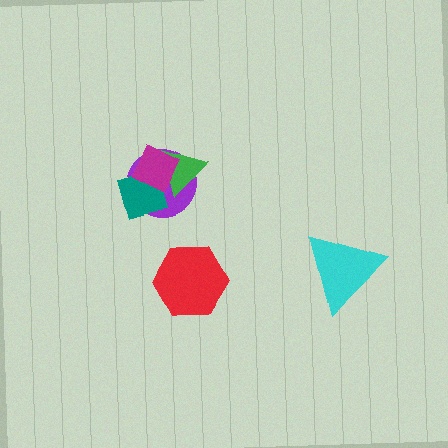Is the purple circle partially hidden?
Yes, it is partially covered by another shape.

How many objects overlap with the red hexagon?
0 objects overlap with the red hexagon.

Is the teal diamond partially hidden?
Yes, it is partially covered by another shape.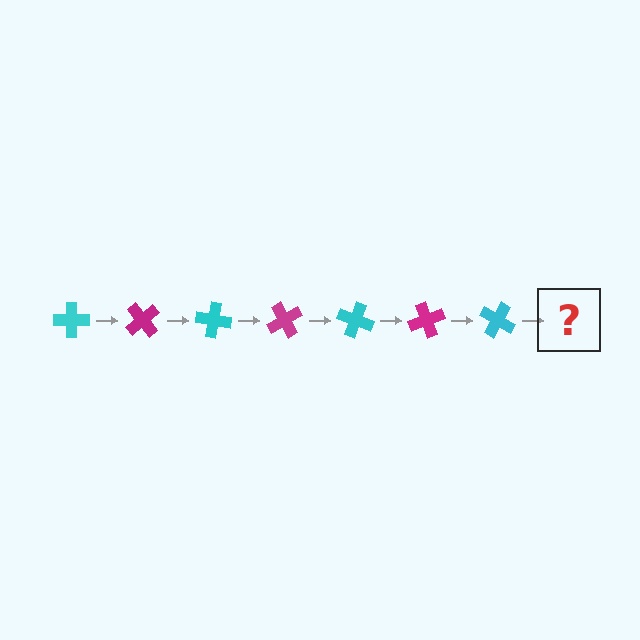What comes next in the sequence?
The next element should be a magenta cross, rotated 350 degrees from the start.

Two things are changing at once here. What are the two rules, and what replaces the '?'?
The two rules are that it rotates 50 degrees each step and the color cycles through cyan and magenta. The '?' should be a magenta cross, rotated 350 degrees from the start.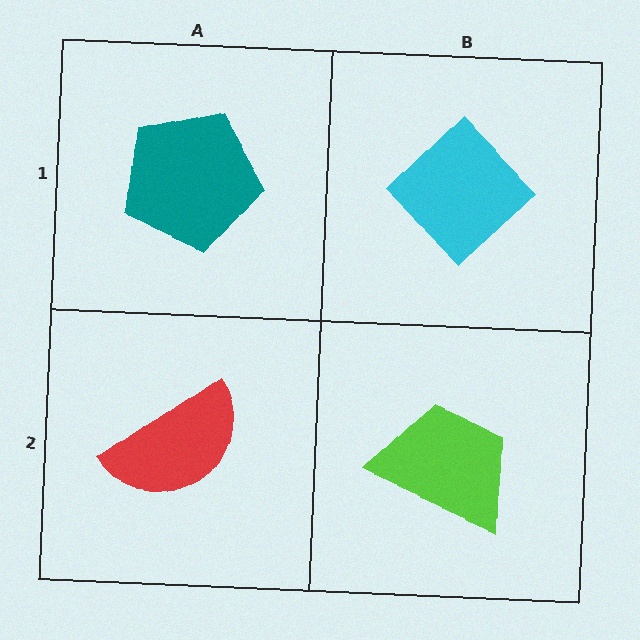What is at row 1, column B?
A cyan diamond.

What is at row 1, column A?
A teal pentagon.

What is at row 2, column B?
A lime trapezoid.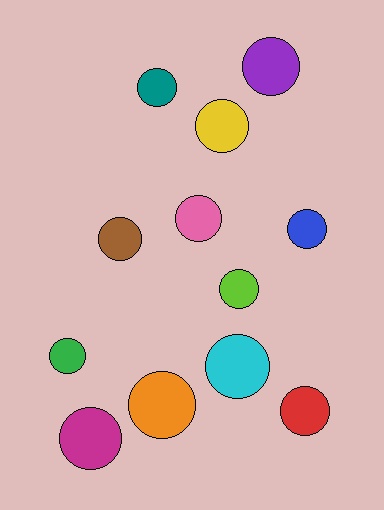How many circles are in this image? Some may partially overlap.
There are 12 circles.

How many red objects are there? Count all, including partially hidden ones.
There is 1 red object.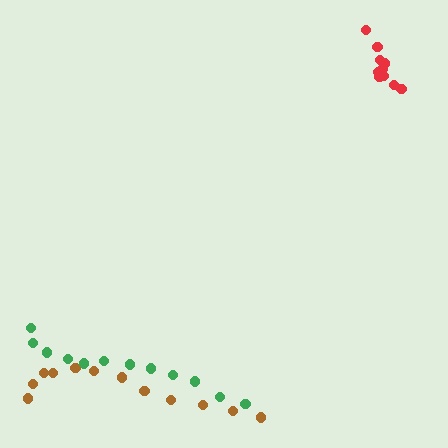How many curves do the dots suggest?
There are 3 distinct paths.